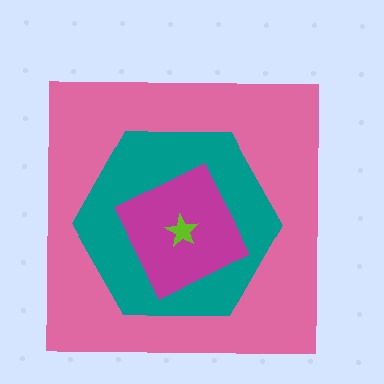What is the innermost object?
The lime star.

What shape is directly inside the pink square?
The teal hexagon.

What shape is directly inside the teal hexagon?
The magenta diamond.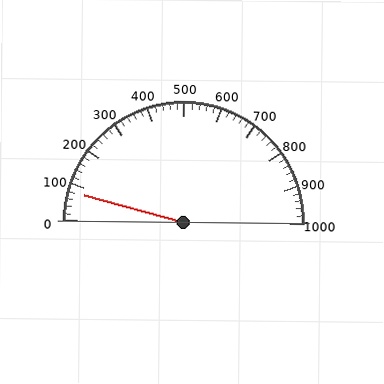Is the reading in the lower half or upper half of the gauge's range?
The reading is in the lower half of the range (0 to 1000).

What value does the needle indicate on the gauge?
The needle indicates approximately 80.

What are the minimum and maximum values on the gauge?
The gauge ranges from 0 to 1000.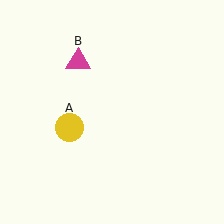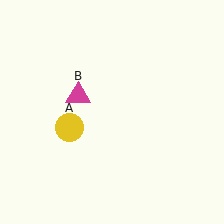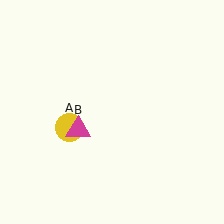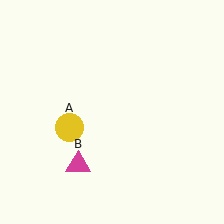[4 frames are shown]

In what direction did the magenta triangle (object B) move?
The magenta triangle (object B) moved down.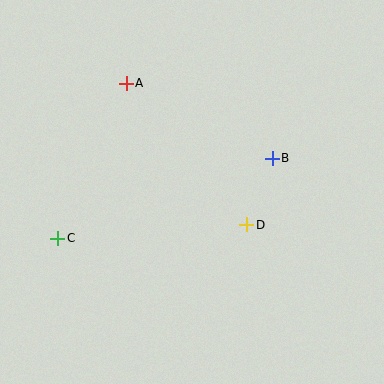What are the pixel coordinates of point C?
Point C is at (58, 238).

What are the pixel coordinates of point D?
Point D is at (247, 225).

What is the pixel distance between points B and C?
The distance between B and C is 229 pixels.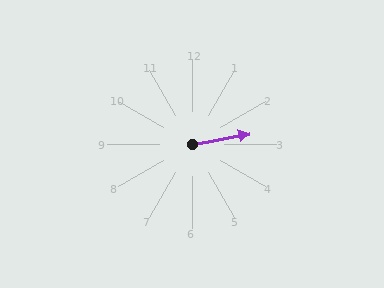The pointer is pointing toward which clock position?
Roughly 3 o'clock.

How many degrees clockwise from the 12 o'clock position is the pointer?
Approximately 80 degrees.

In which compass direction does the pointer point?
East.